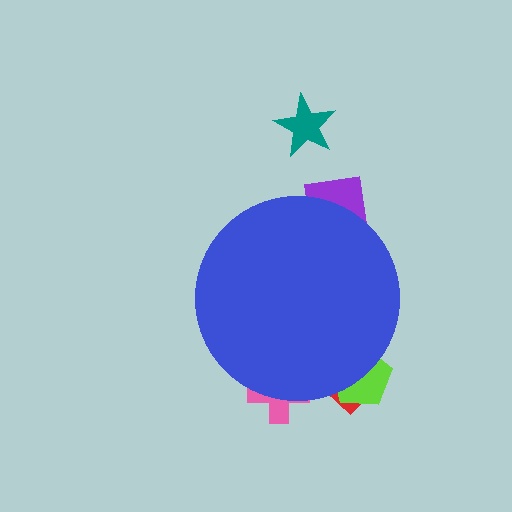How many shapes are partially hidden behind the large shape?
4 shapes are partially hidden.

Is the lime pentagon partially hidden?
Yes, the lime pentagon is partially hidden behind the blue circle.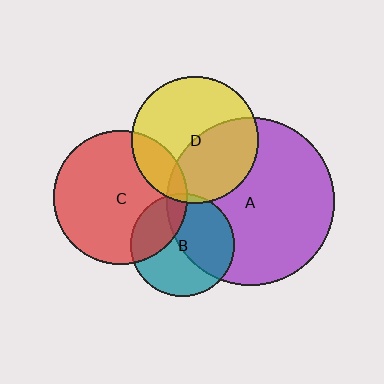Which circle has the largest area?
Circle A (purple).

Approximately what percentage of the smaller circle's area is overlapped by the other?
Approximately 45%.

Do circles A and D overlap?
Yes.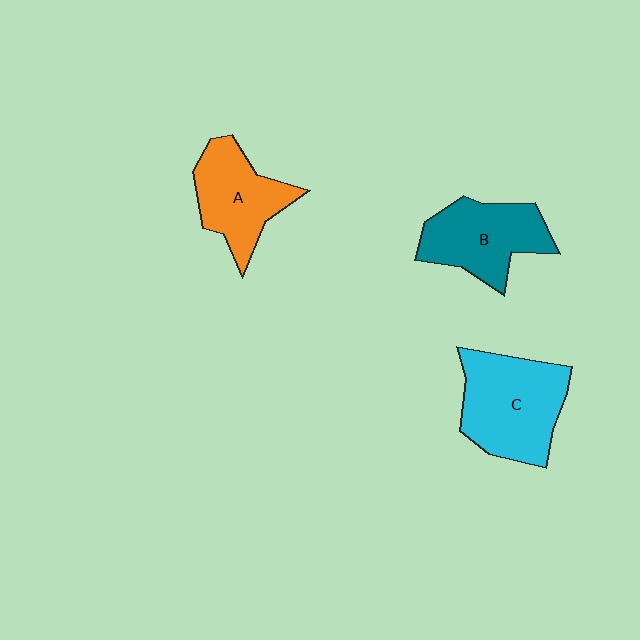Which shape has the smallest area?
Shape A (orange).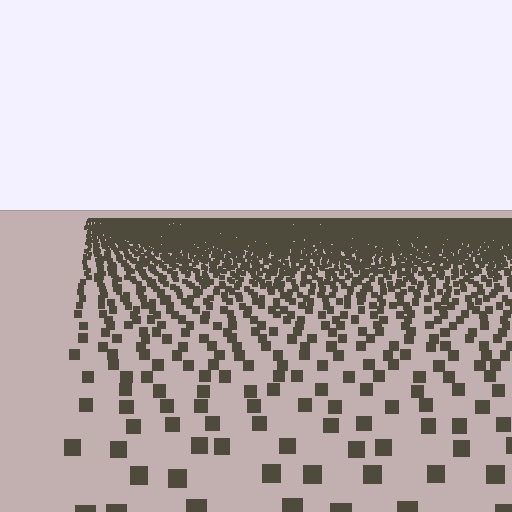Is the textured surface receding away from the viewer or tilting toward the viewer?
The surface is receding away from the viewer. Texture elements get smaller and denser toward the top.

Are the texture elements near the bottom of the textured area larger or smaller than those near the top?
Larger. Near the bottom, elements are closer to the viewer and appear at a bigger on-screen size.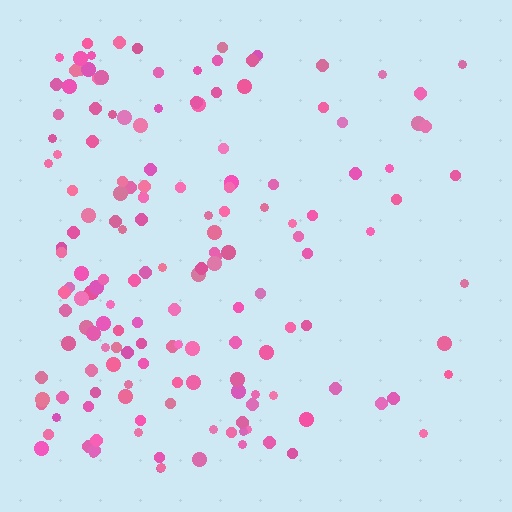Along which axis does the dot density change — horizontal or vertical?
Horizontal.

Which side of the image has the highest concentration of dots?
The left.